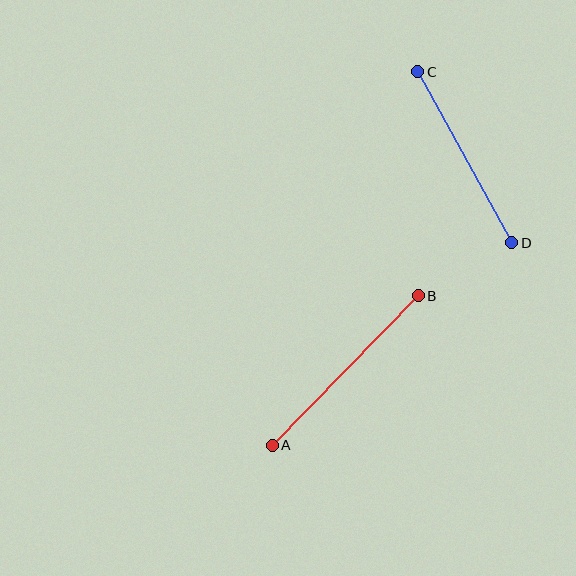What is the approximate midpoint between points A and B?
The midpoint is at approximately (345, 371) pixels.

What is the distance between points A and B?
The distance is approximately 209 pixels.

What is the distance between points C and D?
The distance is approximately 195 pixels.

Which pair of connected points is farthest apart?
Points A and B are farthest apart.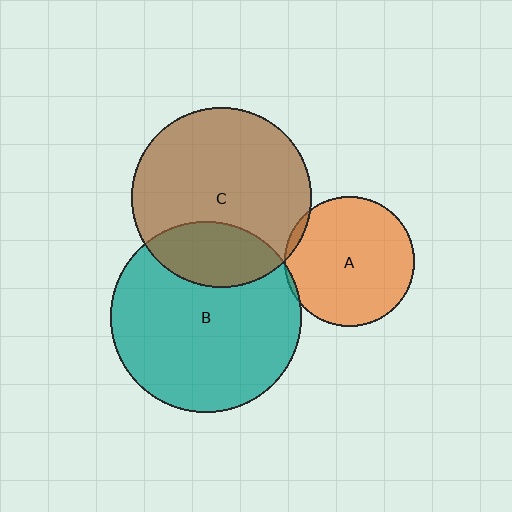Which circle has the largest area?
Circle B (teal).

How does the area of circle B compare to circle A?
Approximately 2.2 times.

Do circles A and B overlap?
Yes.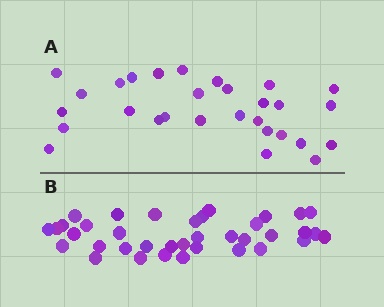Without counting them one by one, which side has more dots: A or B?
Region B (the bottom region) has more dots.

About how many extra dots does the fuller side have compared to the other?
Region B has roughly 8 or so more dots than region A.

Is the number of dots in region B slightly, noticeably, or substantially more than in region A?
Region B has noticeably more, but not dramatically so. The ratio is roughly 1.3 to 1.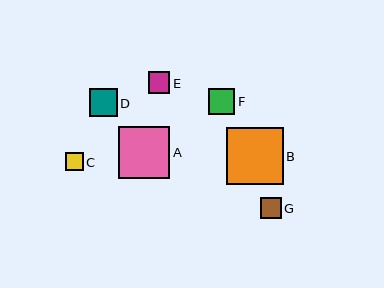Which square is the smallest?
Square C is the smallest with a size of approximately 18 pixels.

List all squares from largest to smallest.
From largest to smallest: B, A, D, F, E, G, C.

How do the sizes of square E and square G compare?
Square E and square G are approximately the same size.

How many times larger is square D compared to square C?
Square D is approximately 1.5 times the size of square C.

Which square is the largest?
Square B is the largest with a size of approximately 57 pixels.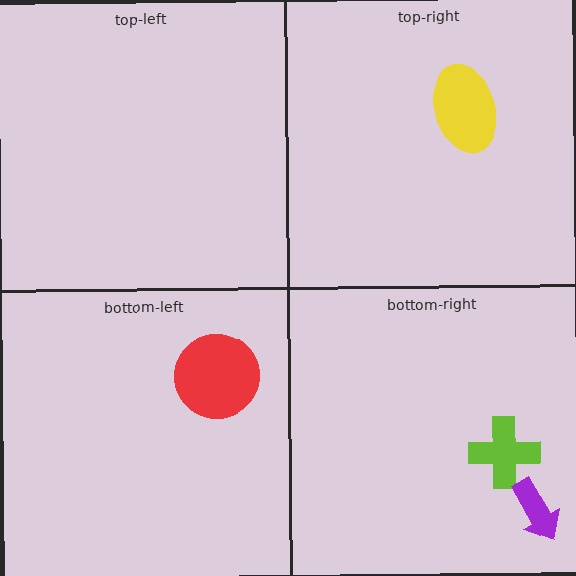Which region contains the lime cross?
The bottom-right region.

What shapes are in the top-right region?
The yellow ellipse.